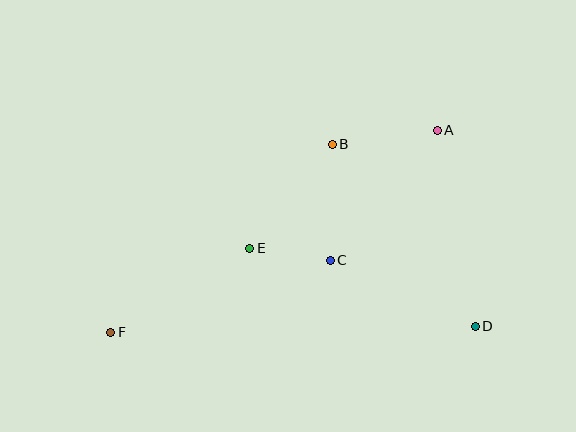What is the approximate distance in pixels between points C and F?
The distance between C and F is approximately 231 pixels.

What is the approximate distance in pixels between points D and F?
The distance between D and F is approximately 365 pixels.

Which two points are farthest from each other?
Points A and F are farthest from each other.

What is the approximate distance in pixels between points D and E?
The distance between D and E is approximately 239 pixels.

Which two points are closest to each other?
Points C and E are closest to each other.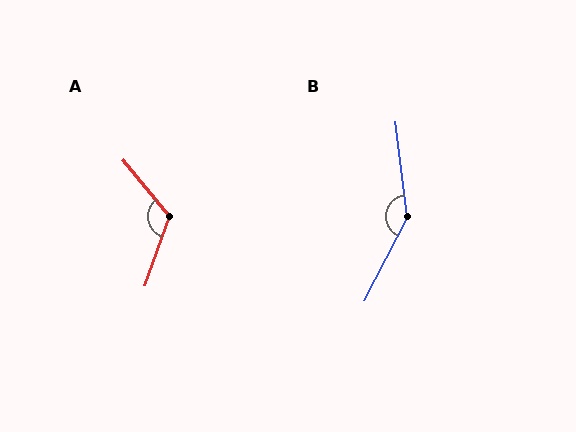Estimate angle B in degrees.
Approximately 145 degrees.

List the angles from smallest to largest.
A (121°), B (145°).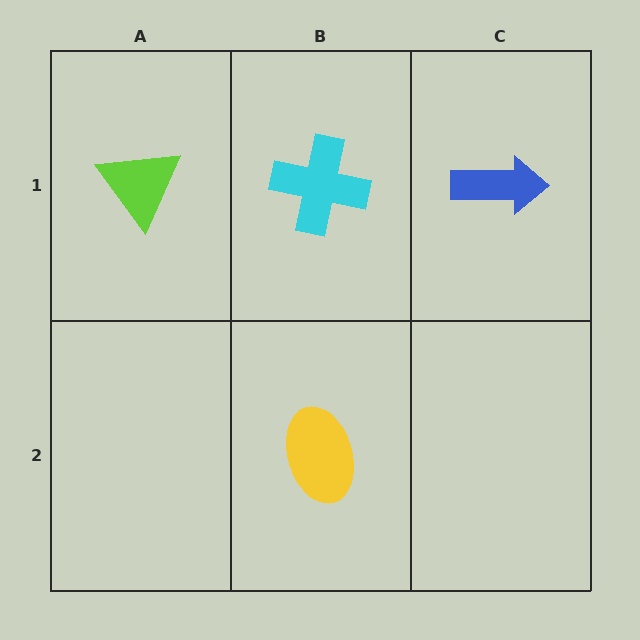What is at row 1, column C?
A blue arrow.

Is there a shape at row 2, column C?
No, that cell is empty.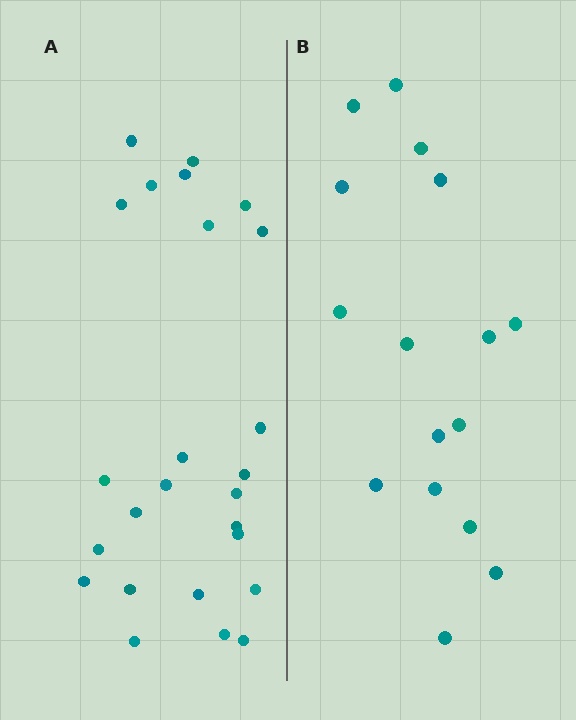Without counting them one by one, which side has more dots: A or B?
Region A (the left region) has more dots.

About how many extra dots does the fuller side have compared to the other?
Region A has roughly 8 or so more dots than region B.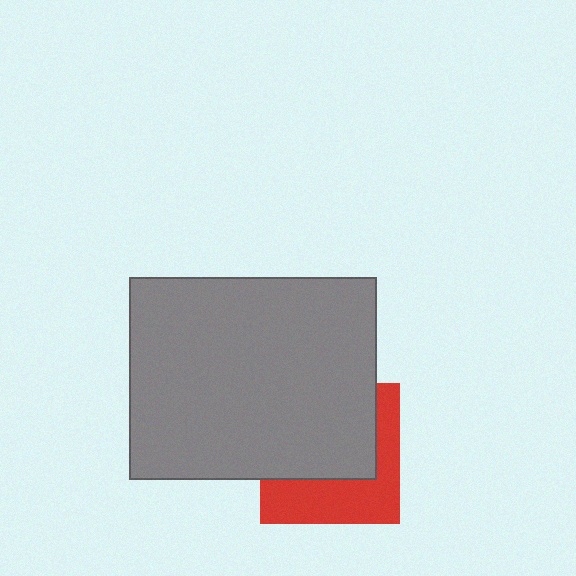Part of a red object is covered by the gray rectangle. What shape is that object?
It is a square.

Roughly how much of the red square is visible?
A small part of it is visible (roughly 42%).